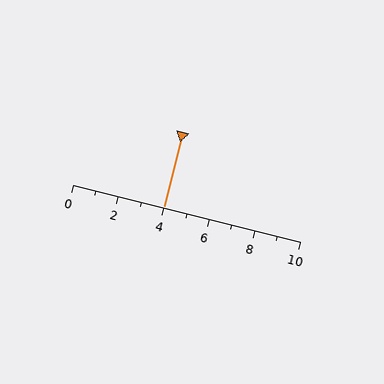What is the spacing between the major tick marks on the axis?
The major ticks are spaced 2 apart.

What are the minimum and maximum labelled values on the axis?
The axis runs from 0 to 10.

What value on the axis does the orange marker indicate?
The marker indicates approximately 4.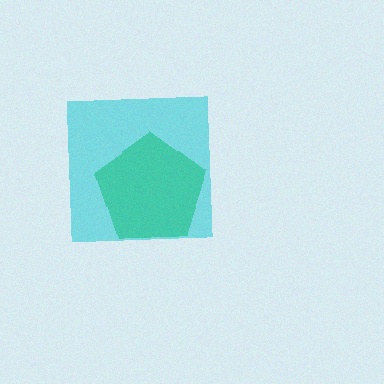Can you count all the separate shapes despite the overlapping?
Yes, there are 2 separate shapes.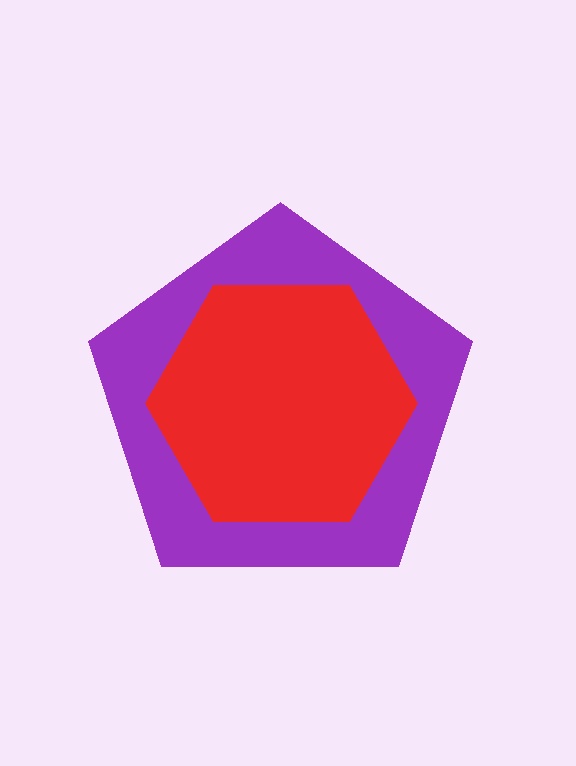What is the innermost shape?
The red hexagon.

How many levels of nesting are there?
2.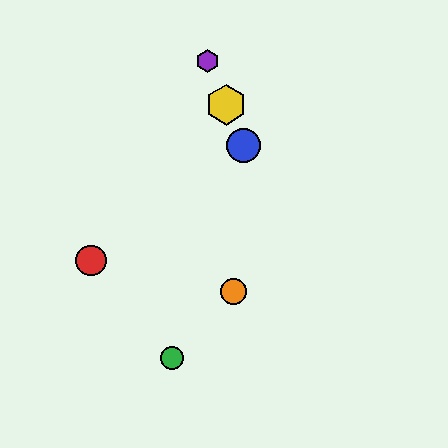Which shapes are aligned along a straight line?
The blue circle, the yellow hexagon, the purple hexagon are aligned along a straight line.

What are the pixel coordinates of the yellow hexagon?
The yellow hexagon is at (226, 105).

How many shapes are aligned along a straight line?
3 shapes (the blue circle, the yellow hexagon, the purple hexagon) are aligned along a straight line.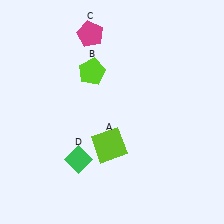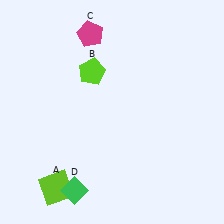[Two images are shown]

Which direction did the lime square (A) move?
The lime square (A) moved left.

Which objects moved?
The objects that moved are: the lime square (A), the green diamond (D).